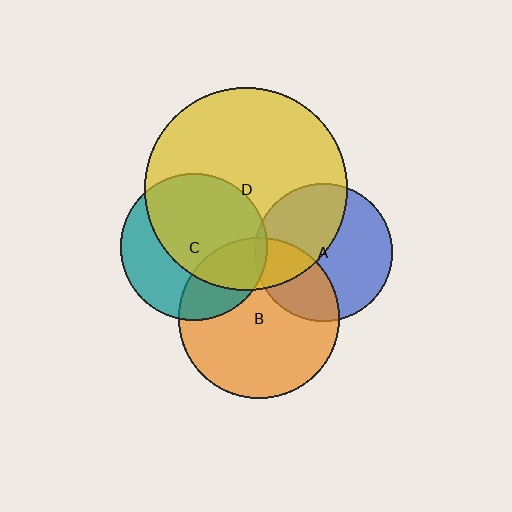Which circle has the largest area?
Circle D (yellow).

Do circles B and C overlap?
Yes.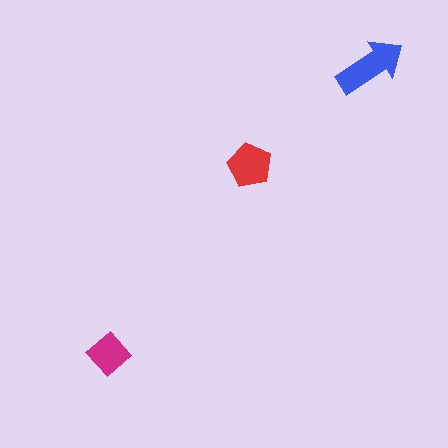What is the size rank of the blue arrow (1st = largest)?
1st.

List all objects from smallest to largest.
The magenta diamond, the red pentagon, the blue arrow.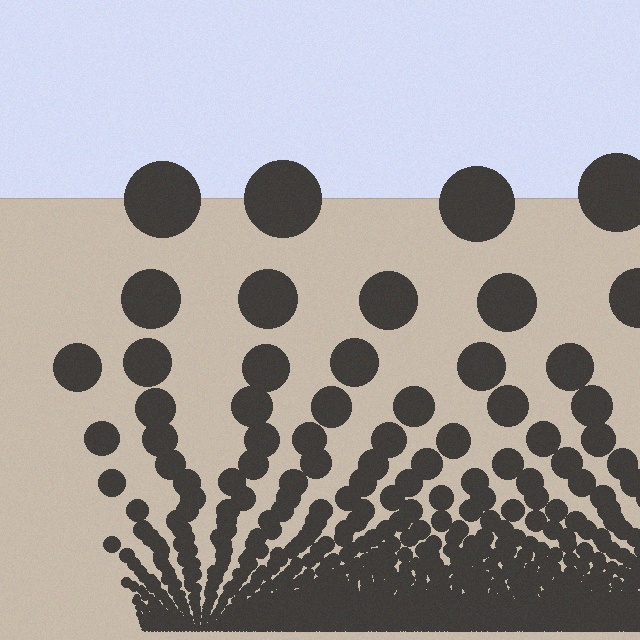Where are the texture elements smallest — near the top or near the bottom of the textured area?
Near the bottom.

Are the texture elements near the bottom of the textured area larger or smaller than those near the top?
Smaller. The gradient is inverted — elements near the bottom are smaller and denser.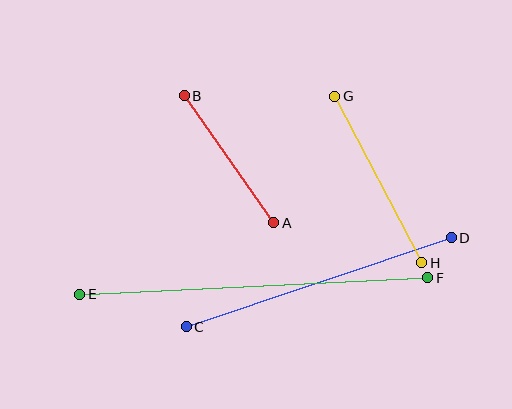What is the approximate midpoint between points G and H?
The midpoint is at approximately (378, 180) pixels.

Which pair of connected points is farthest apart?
Points E and F are farthest apart.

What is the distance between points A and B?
The distance is approximately 156 pixels.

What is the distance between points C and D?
The distance is approximately 279 pixels.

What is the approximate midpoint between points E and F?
The midpoint is at approximately (254, 286) pixels.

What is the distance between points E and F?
The distance is approximately 349 pixels.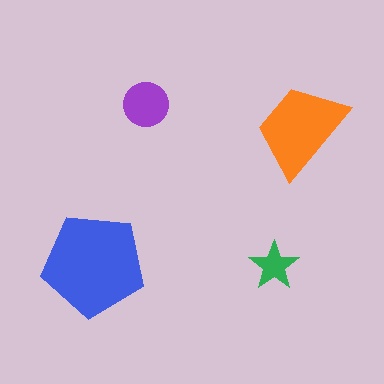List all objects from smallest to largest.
The green star, the purple circle, the orange trapezoid, the blue pentagon.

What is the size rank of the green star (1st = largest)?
4th.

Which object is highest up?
The purple circle is topmost.